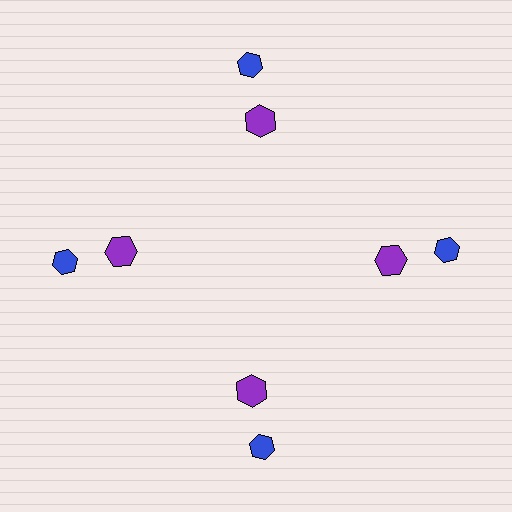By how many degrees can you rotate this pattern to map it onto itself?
The pattern maps onto itself every 90 degrees of rotation.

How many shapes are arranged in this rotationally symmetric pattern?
There are 8 shapes, arranged in 4 groups of 2.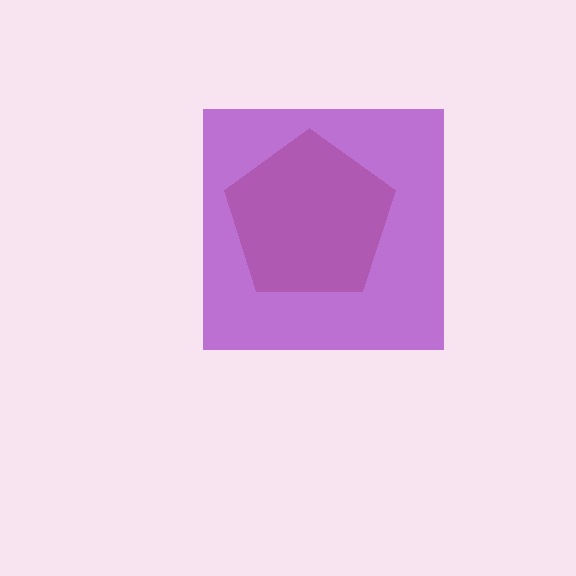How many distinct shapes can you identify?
There are 2 distinct shapes: a brown pentagon, a purple square.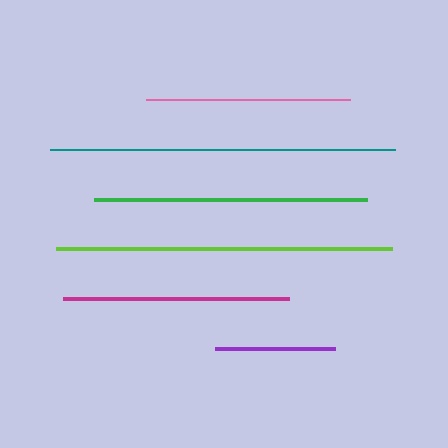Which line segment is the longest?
The teal line is the longest at approximately 345 pixels.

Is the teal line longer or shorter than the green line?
The teal line is longer than the green line.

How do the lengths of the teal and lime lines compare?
The teal and lime lines are approximately the same length.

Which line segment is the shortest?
The purple line is the shortest at approximately 120 pixels.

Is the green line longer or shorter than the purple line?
The green line is longer than the purple line.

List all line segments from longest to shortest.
From longest to shortest: teal, lime, green, magenta, pink, purple.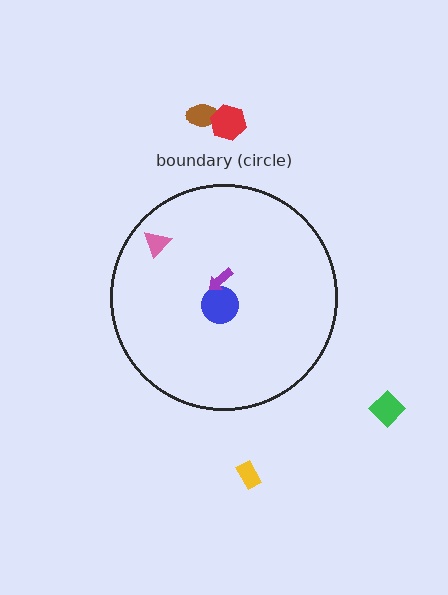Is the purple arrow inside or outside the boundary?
Inside.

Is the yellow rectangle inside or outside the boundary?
Outside.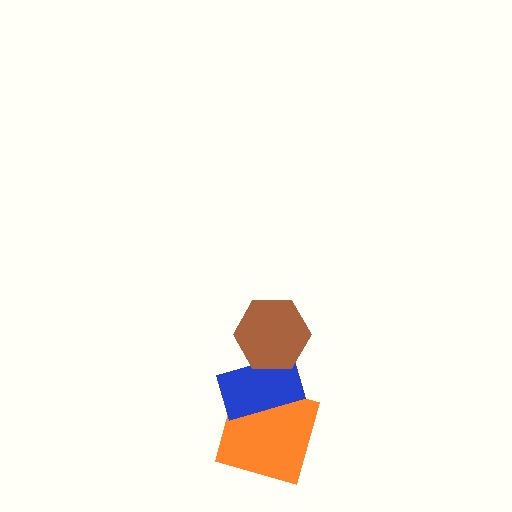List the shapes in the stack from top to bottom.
From top to bottom: the brown hexagon, the blue rectangle, the orange square.